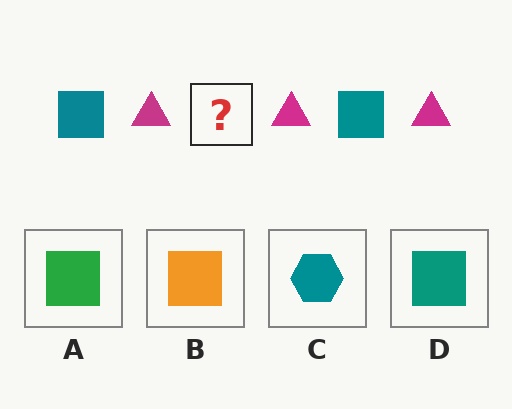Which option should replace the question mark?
Option D.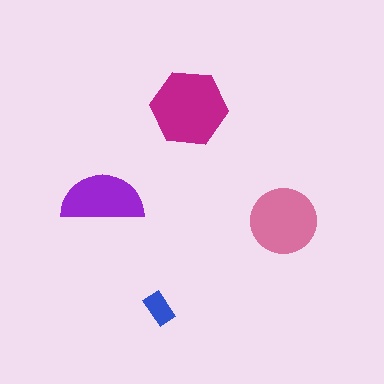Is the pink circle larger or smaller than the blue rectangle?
Larger.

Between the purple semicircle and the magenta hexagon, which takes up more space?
The magenta hexagon.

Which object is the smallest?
The blue rectangle.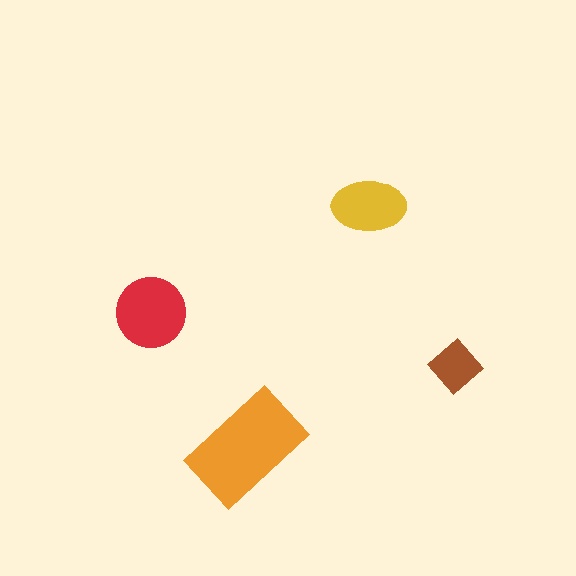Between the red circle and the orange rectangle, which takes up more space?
The orange rectangle.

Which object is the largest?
The orange rectangle.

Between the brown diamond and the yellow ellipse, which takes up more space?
The yellow ellipse.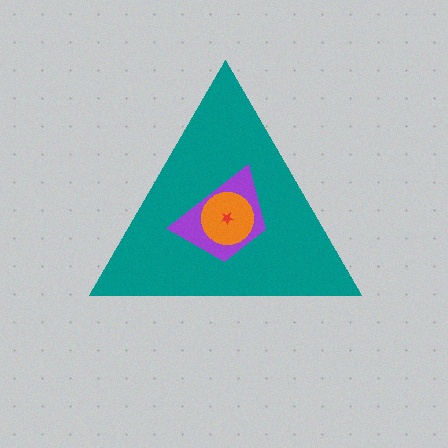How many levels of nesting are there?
4.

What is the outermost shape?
The teal triangle.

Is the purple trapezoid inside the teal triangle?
Yes.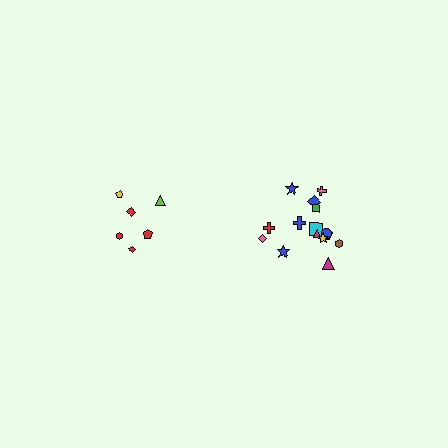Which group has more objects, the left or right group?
The right group.